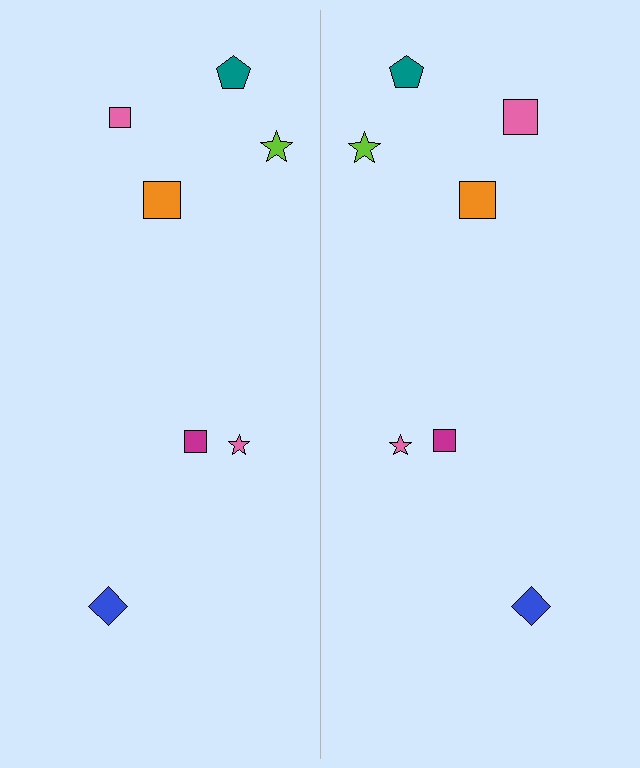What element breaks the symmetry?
The pink square on the right side has a different size than its mirror counterpart.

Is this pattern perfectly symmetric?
No, the pattern is not perfectly symmetric. The pink square on the right side has a different size than its mirror counterpart.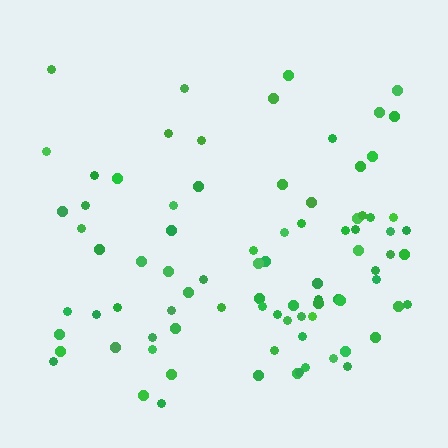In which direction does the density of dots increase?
From top to bottom, with the bottom side densest.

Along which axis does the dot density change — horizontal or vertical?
Vertical.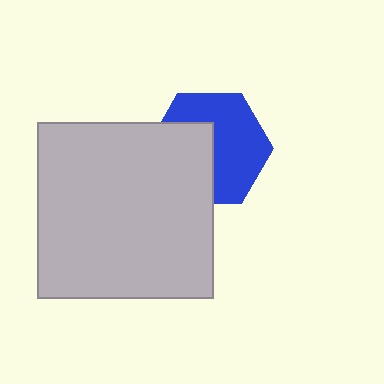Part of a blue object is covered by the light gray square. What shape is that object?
It is a hexagon.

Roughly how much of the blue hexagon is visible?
About half of it is visible (roughly 58%).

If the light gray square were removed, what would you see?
You would see the complete blue hexagon.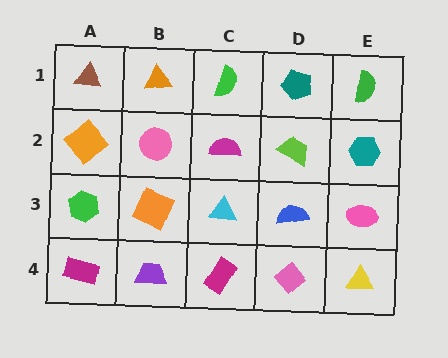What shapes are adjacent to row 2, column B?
An orange triangle (row 1, column B), an orange square (row 3, column B), an orange diamond (row 2, column A), a magenta semicircle (row 2, column C).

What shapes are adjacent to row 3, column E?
A teal hexagon (row 2, column E), a yellow triangle (row 4, column E), a blue semicircle (row 3, column D).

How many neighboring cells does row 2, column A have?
3.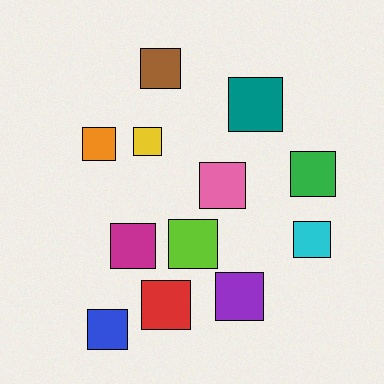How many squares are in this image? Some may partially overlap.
There are 12 squares.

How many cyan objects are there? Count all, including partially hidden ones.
There is 1 cyan object.